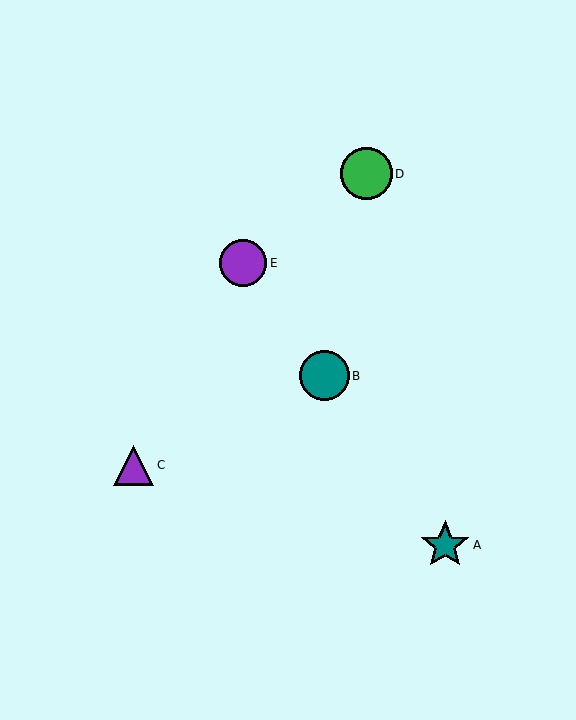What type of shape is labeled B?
Shape B is a teal circle.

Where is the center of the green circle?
The center of the green circle is at (366, 174).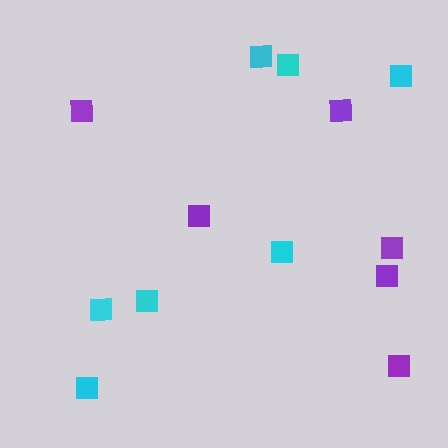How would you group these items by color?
There are 2 groups: one group of purple squares (6) and one group of cyan squares (7).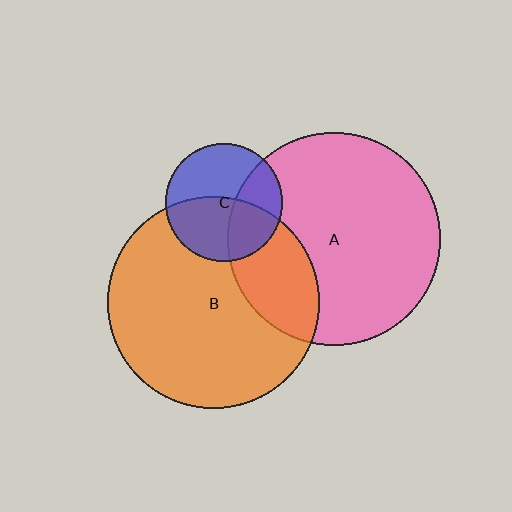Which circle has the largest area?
Circle A (pink).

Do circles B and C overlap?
Yes.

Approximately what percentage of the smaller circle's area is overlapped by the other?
Approximately 50%.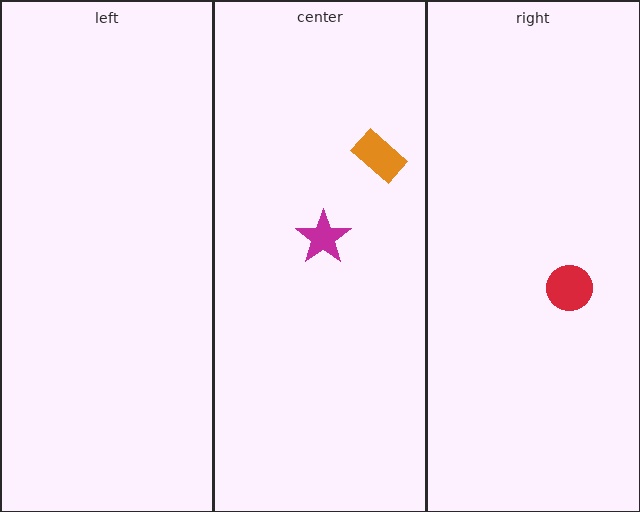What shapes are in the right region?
The red circle.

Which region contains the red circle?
The right region.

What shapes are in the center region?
The orange rectangle, the magenta star.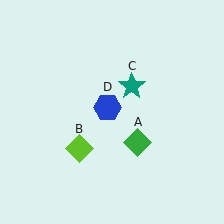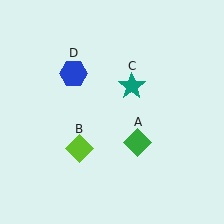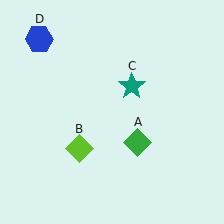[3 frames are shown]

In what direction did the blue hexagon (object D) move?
The blue hexagon (object D) moved up and to the left.